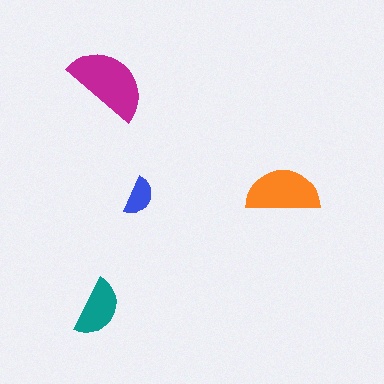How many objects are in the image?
There are 4 objects in the image.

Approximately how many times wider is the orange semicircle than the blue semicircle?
About 2 times wider.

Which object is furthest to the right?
The orange semicircle is rightmost.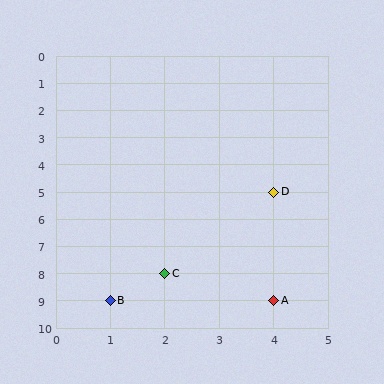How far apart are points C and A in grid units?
Points C and A are 2 columns and 1 row apart (about 2.2 grid units diagonally).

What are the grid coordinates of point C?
Point C is at grid coordinates (2, 8).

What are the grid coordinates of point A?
Point A is at grid coordinates (4, 9).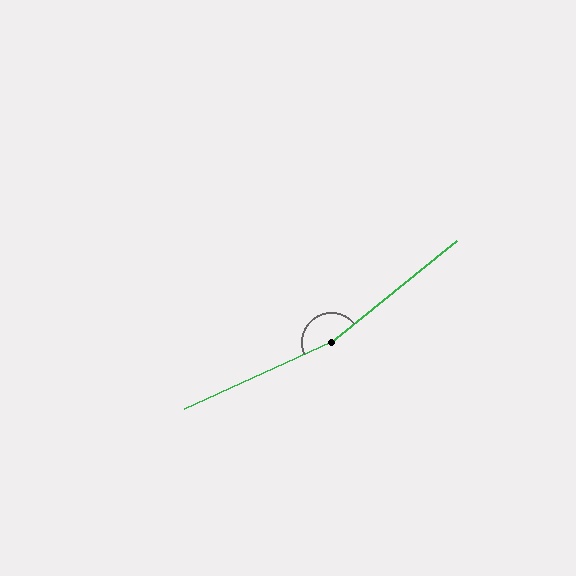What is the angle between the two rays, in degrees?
Approximately 165 degrees.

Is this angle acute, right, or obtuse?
It is obtuse.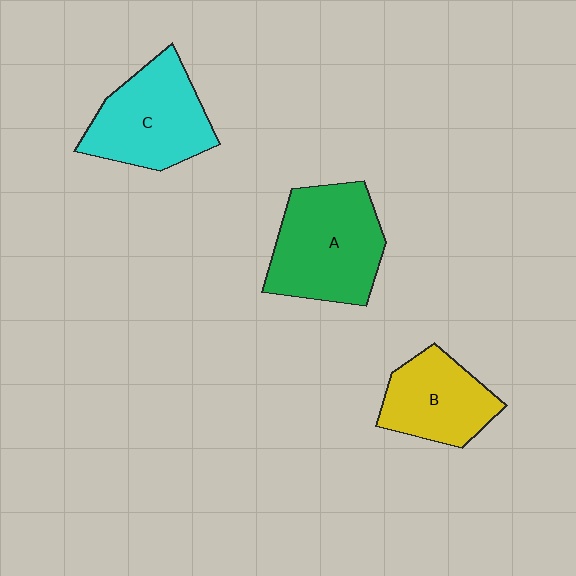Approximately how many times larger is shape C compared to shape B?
Approximately 1.3 times.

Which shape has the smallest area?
Shape B (yellow).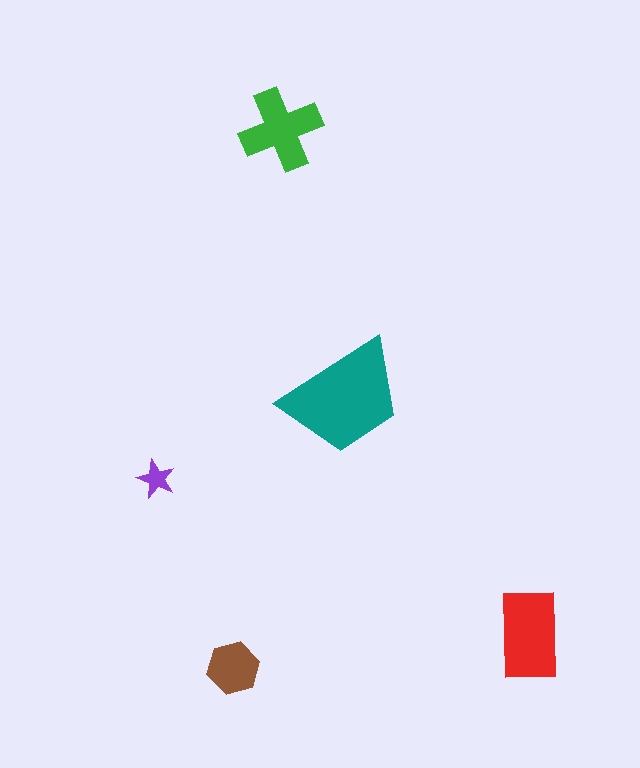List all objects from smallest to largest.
The purple star, the brown hexagon, the green cross, the red rectangle, the teal trapezoid.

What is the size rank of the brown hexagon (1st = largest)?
4th.